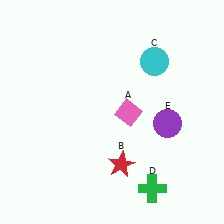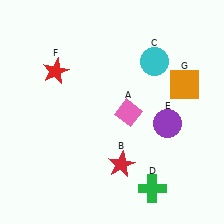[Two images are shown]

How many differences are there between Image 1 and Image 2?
There are 2 differences between the two images.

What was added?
A red star (F), an orange square (G) were added in Image 2.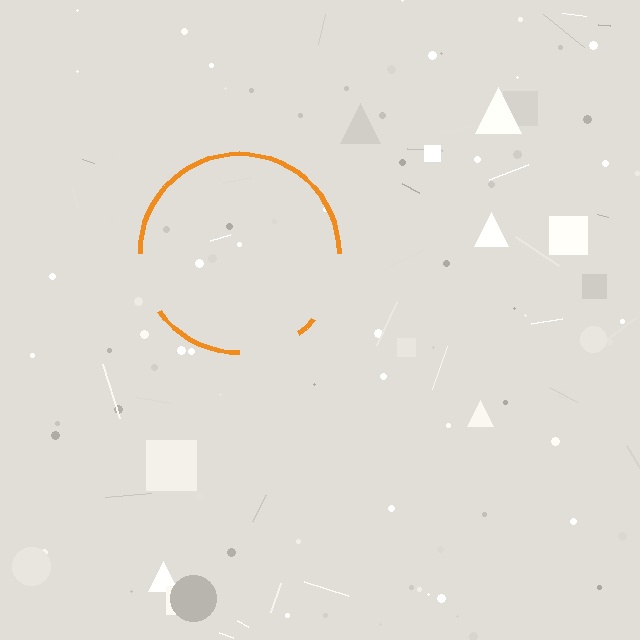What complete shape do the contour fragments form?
The contour fragments form a circle.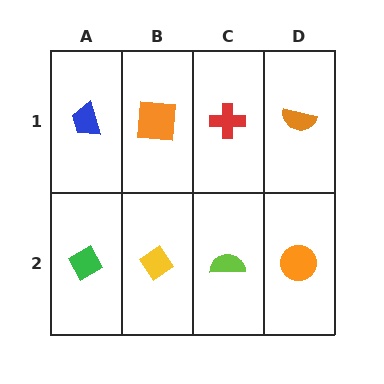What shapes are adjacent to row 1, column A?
A green diamond (row 2, column A), an orange square (row 1, column B).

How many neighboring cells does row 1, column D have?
2.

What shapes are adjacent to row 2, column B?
An orange square (row 1, column B), a green diamond (row 2, column A), a lime semicircle (row 2, column C).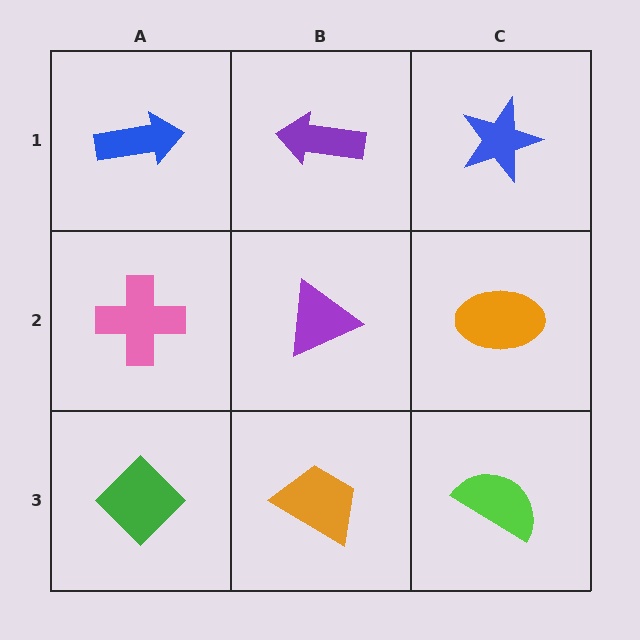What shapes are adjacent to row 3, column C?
An orange ellipse (row 2, column C), an orange trapezoid (row 3, column B).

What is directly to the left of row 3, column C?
An orange trapezoid.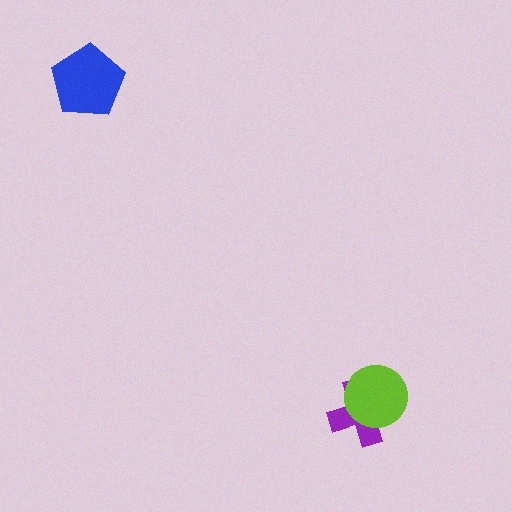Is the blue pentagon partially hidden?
No, no other shape covers it.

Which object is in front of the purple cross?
The lime circle is in front of the purple cross.